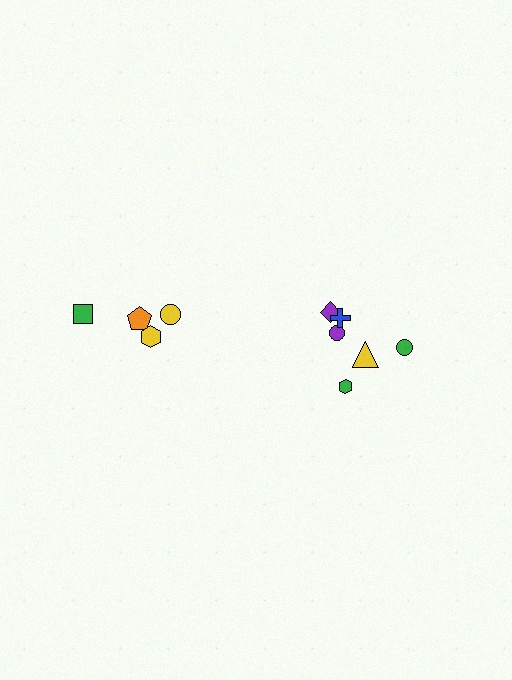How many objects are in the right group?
There are 6 objects.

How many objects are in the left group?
There are 4 objects.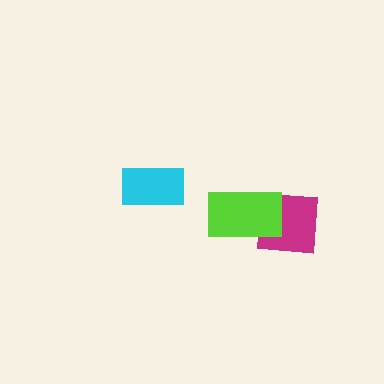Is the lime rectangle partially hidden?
No, no other shape covers it.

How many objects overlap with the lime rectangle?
1 object overlaps with the lime rectangle.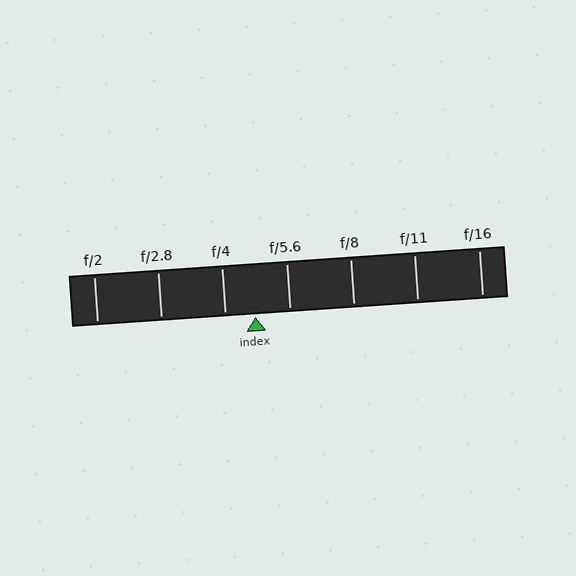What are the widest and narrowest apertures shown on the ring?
The widest aperture shown is f/2 and the narrowest is f/16.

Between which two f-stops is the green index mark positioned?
The index mark is between f/4 and f/5.6.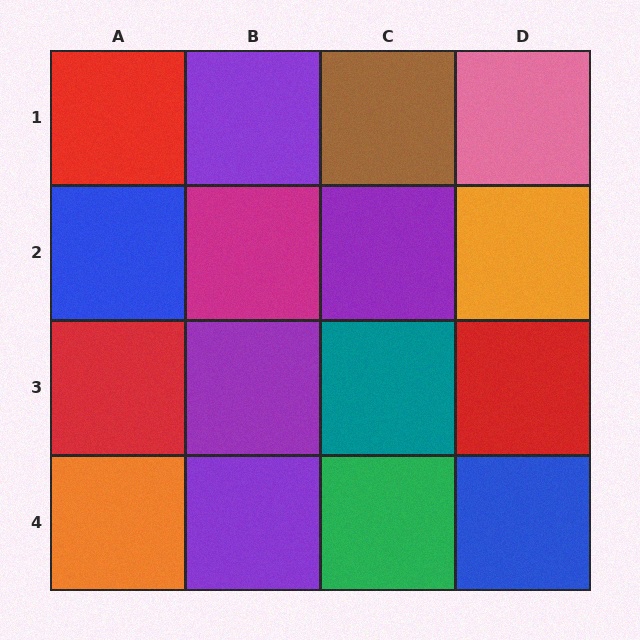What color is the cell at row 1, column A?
Red.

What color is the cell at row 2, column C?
Purple.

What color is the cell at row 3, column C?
Teal.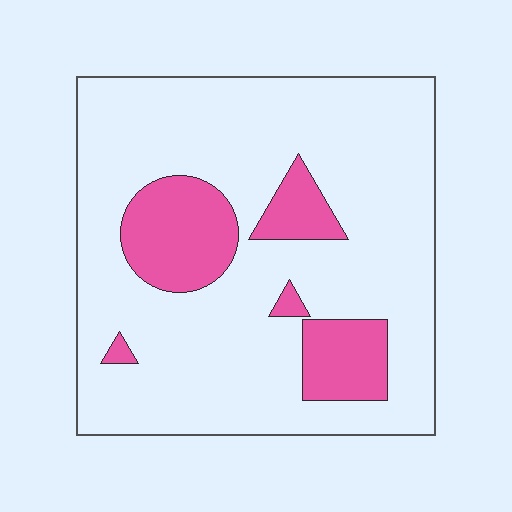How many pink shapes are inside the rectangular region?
5.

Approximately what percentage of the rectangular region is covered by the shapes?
Approximately 20%.